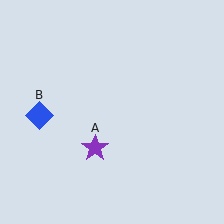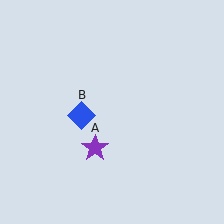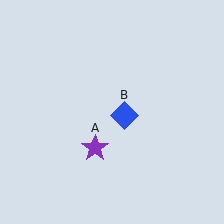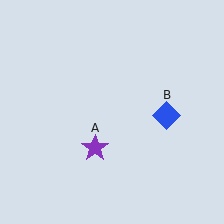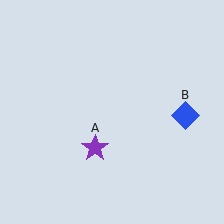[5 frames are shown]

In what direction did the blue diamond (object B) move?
The blue diamond (object B) moved right.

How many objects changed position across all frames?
1 object changed position: blue diamond (object B).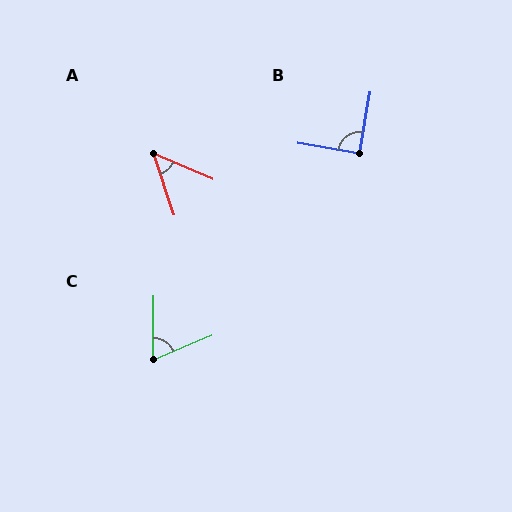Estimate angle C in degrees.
Approximately 67 degrees.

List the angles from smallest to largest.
A (48°), C (67°), B (90°).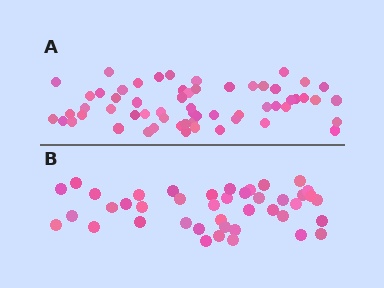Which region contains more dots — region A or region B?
Region A (the top region) has more dots.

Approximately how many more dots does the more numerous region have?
Region A has approximately 15 more dots than region B.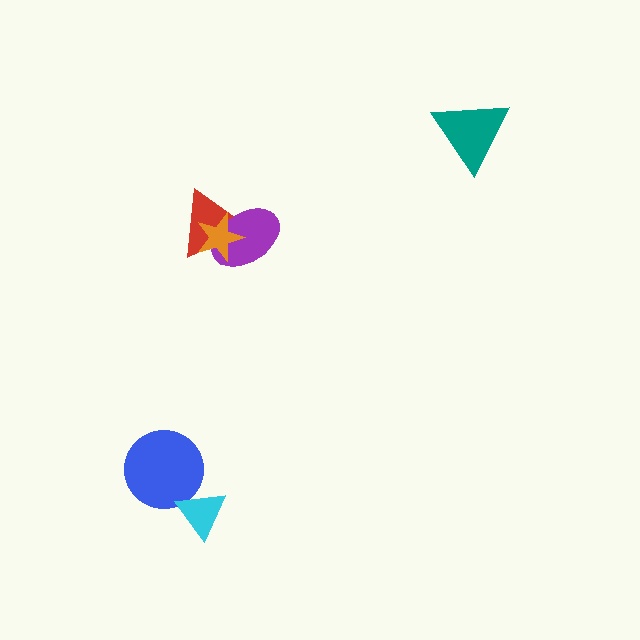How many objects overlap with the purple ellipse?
2 objects overlap with the purple ellipse.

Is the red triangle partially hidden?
Yes, it is partially covered by another shape.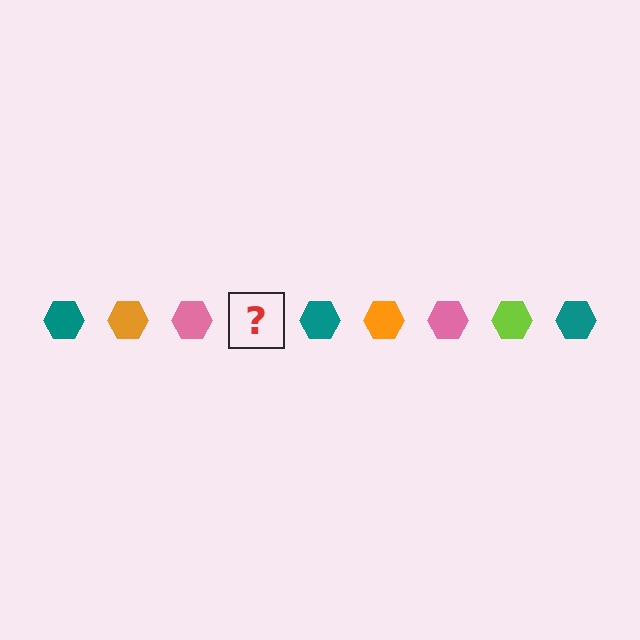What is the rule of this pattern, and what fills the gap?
The rule is that the pattern cycles through teal, orange, pink, lime hexagons. The gap should be filled with a lime hexagon.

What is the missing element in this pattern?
The missing element is a lime hexagon.